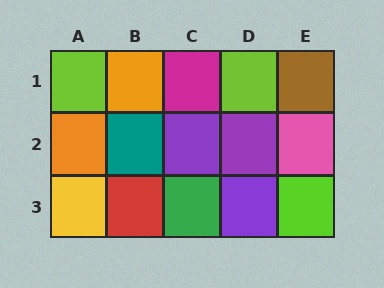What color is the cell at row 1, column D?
Lime.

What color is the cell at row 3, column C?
Green.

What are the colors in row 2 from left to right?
Orange, teal, purple, purple, pink.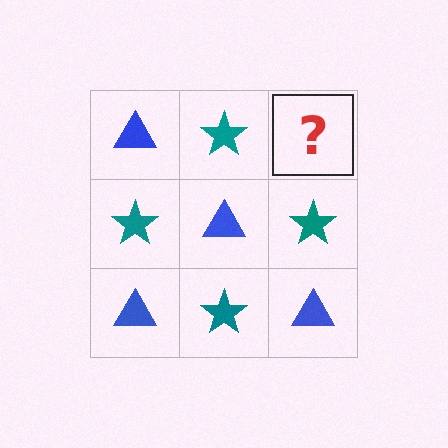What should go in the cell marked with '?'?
The missing cell should contain a blue triangle.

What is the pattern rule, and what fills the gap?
The rule is that it alternates blue triangle and teal star in a checkerboard pattern. The gap should be filled with a blue triangle.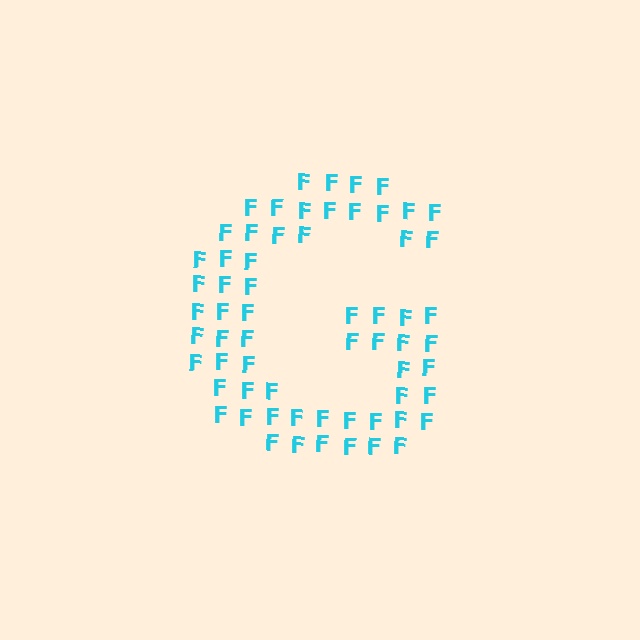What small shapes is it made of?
It is made of small letter F's.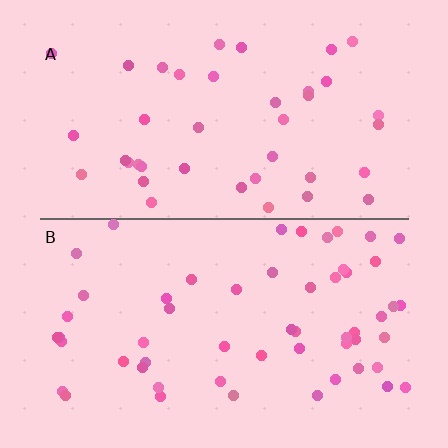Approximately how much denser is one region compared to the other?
Approximately 1.4× — region B over region A.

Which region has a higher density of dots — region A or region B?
B (the bottom).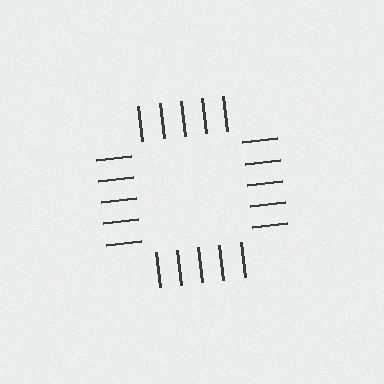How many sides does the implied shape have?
4 sides — the line-ends trace a square.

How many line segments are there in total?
20 — 5 along each of the 4 edges.